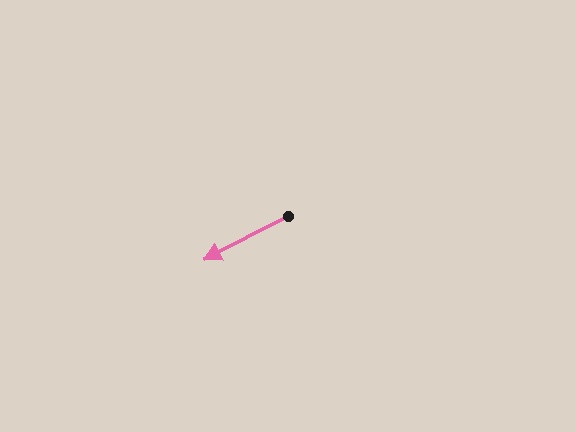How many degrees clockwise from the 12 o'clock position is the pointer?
Approximately 243 degrees.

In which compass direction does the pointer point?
Southwest.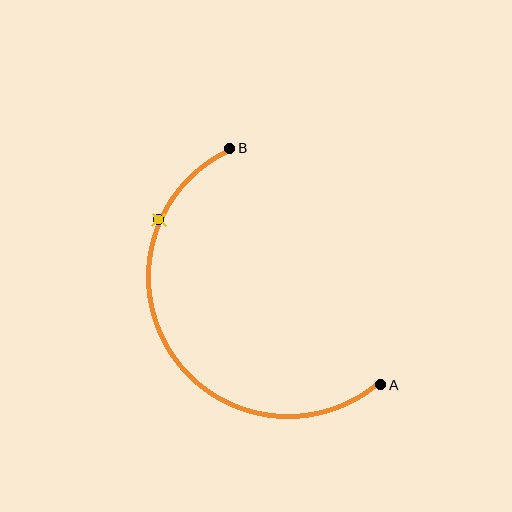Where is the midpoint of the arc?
The arc midpoint is the point on the curve farthest from the straight line joining A and B. It sits to the left of that line.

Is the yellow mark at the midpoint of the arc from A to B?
No. The yellow mark lies on the arc but is closer to endpoint B. The arc midpoint would be at the point on the curve equidistant along the arc from both A and B.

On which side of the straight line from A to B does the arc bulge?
The arc bulges to the left of the straight line connecting A and B.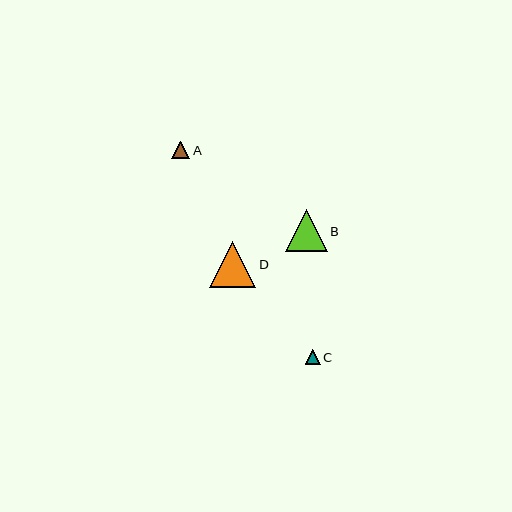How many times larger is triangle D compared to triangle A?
Triangle D is approximately 2.6 times the size of triangle A.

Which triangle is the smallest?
Triangle C is the smallest with a size of approximately 15 pixels.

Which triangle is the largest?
Triangle D is the largest with a size of approximately 46 pixels.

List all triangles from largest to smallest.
From largest to smallest: D, B, A, C.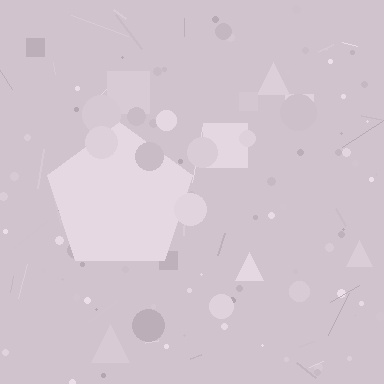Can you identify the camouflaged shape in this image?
The camouflaged shape is a pentagon.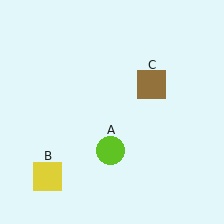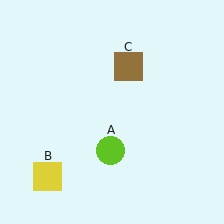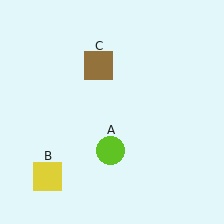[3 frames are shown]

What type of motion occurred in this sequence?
The brown square (object C) rotated counterclockwise around the center of the scene.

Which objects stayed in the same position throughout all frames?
Lime circle (object A) and yellow square (object B) remained stationary.